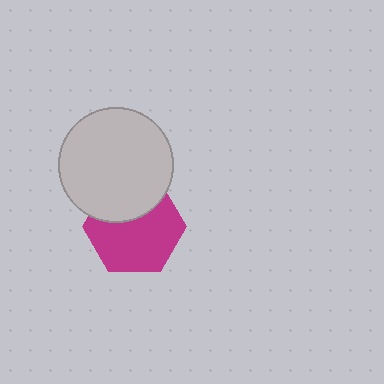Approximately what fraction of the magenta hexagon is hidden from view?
Roughly 33% of the magenta hexagon is hidden behind the light gray circle.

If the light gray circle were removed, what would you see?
You would see the complete magenta hexagon.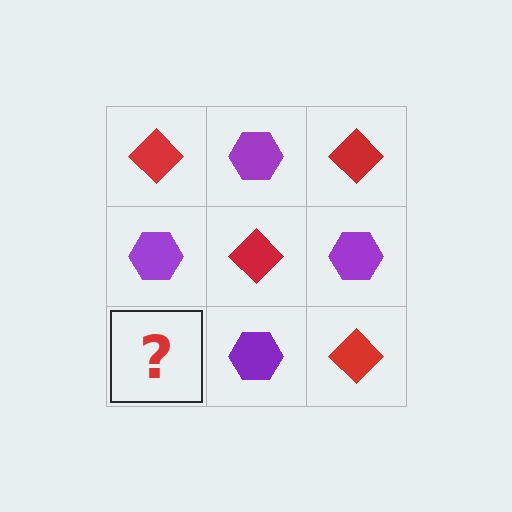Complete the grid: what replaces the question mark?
The question mark should be replaced with a red diamond.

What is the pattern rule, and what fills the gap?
The rule is that it alternates red diamond and purple hexagon in a checkerboard pattern. The gap should be filled with a red diamond.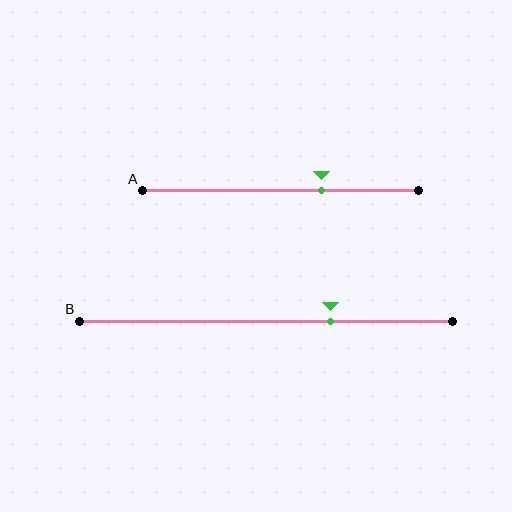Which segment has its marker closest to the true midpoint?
Segment A has its marker closest to the true midpoint.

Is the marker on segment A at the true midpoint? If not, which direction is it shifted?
No, the marker on segment A is shifted to the right by about 15% of the segment length.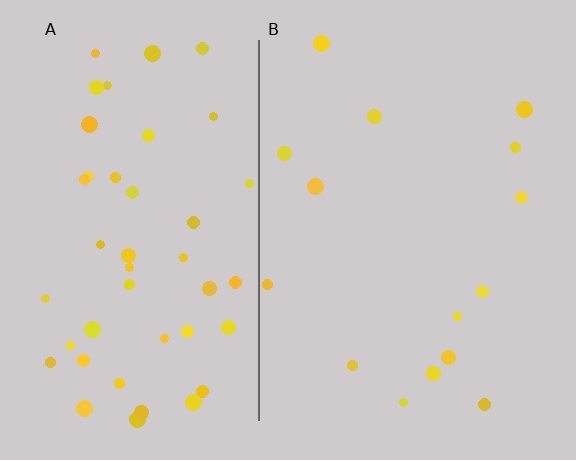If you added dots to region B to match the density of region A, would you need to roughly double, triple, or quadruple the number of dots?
Approximately triple.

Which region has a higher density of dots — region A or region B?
A (the left).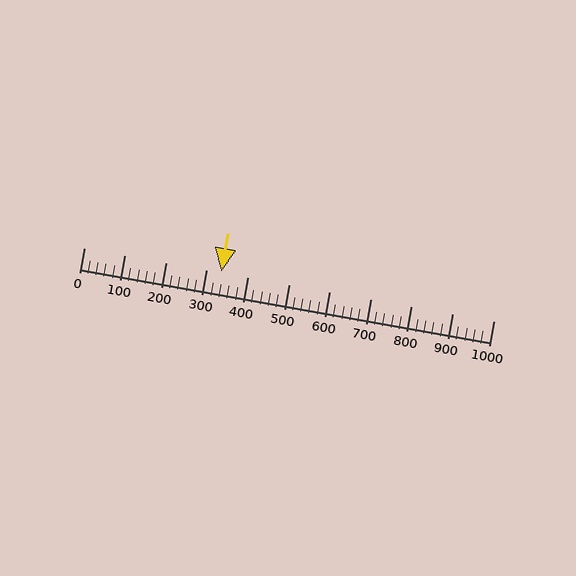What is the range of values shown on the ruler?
The ruler shows values from 0 to 1000.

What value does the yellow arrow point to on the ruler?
The yellow arrow points to approximately 336.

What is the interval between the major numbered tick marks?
The major tick marks are spaced 100 units apart.